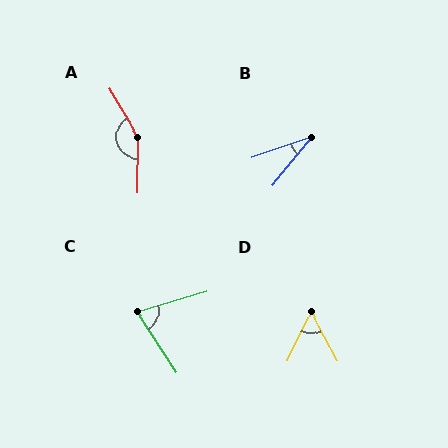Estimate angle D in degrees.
Approximately 54 degrees.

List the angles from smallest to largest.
B (31°), D (54°), C (74°), A (149°).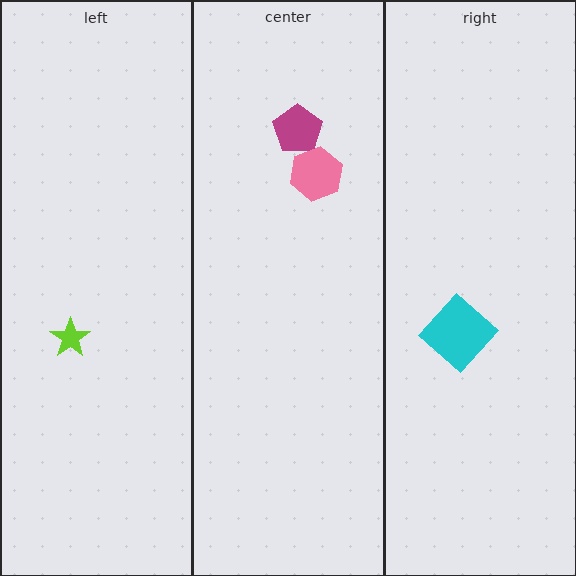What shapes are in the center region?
The magenta pentagon, the pink hexagon.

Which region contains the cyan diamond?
The right region.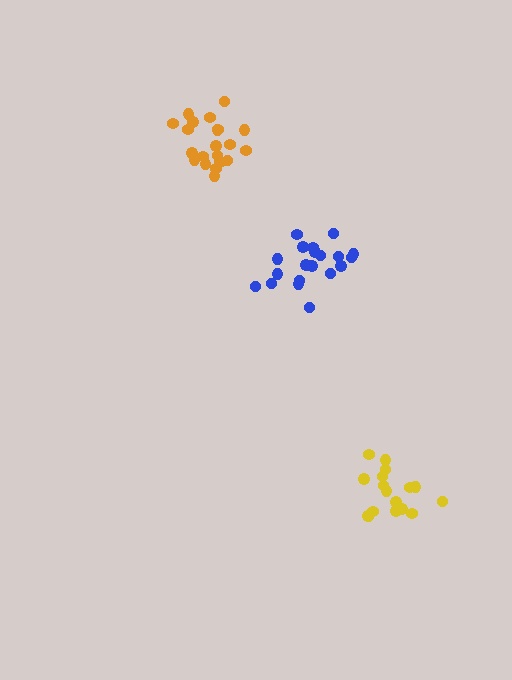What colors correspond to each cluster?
The clusters are colored: blue, yellow, orange.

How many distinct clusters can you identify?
There are 3 distinct clusters.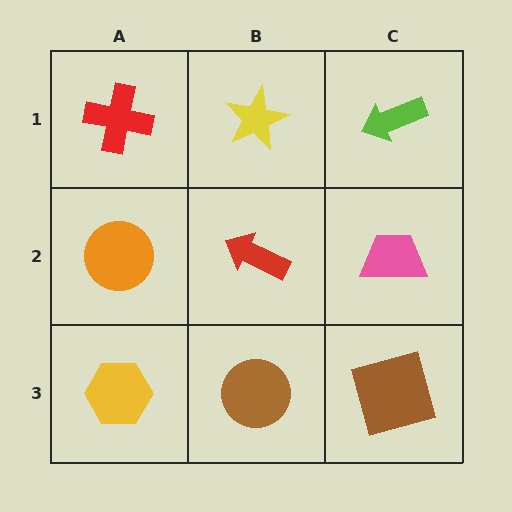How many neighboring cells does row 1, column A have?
2.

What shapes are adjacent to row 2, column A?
A red cross (row 1, column A), a yellow hexagon (row 3, column A), a red arrow (row 2, column B).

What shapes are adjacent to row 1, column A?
An orange circle (row 2, column A), a yellow star (row 1, column B).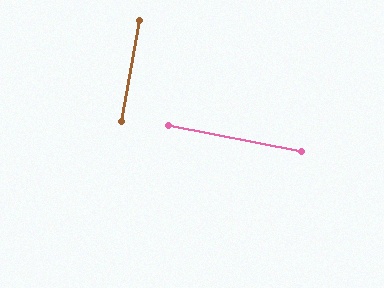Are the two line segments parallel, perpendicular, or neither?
Perpendicular — they meet at approximately 89°.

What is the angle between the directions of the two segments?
Approximately 89 degrees.